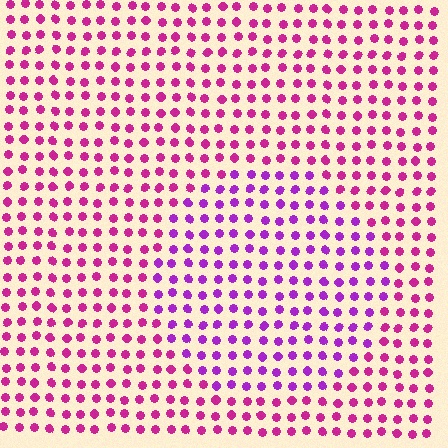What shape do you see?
I see a circle.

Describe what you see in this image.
The image is filled with small magenta elements in a uniform arrangement. A circle-shaped region is visible where the elements are tinted to a slightly different hue, forming a subtle color boundary.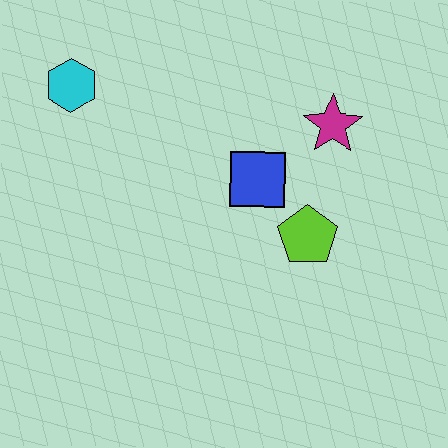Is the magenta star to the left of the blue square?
No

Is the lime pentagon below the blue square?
Yes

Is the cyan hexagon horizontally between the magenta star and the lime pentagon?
No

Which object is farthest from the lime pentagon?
The cyan hexagon is farthest from the lime pentagon.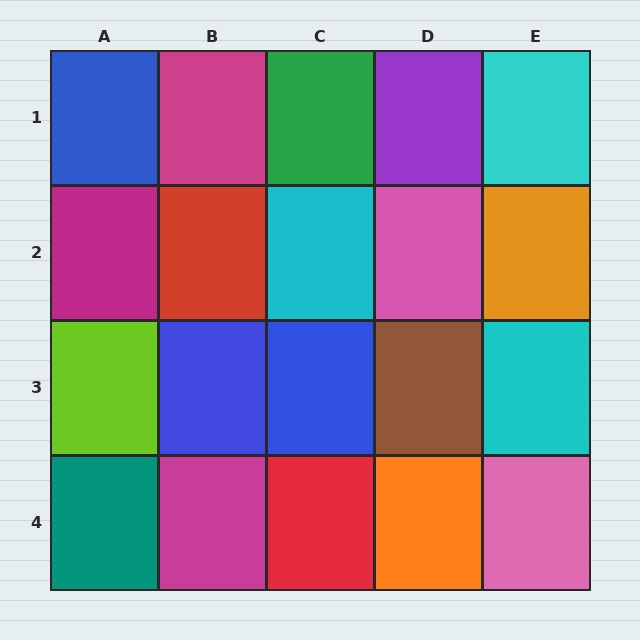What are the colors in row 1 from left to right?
Blue, magenta, green, purple, cyan.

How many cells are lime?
1 cell is lime.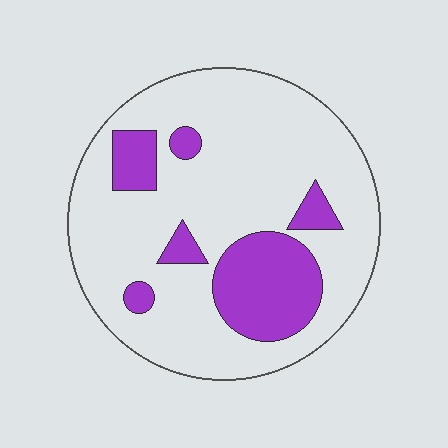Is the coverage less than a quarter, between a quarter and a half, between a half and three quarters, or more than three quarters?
Less than a quarter.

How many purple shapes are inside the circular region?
6.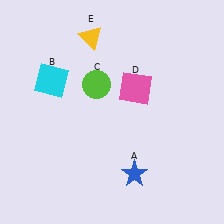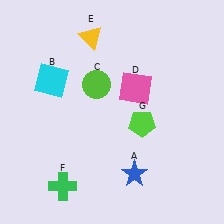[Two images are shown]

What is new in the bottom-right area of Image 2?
A lime pentagon (G) was added in the bottom-right area of Image 2.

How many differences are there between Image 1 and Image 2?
There are 2 differences between the two images.